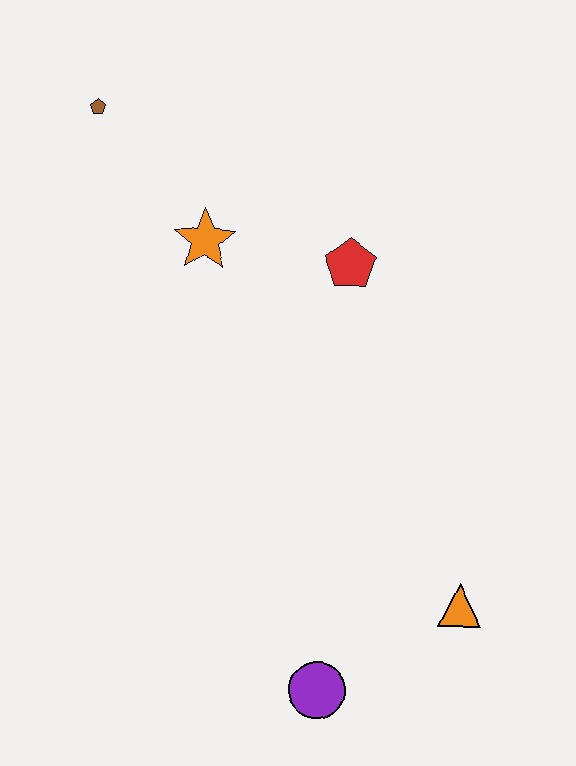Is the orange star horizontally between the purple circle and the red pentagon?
No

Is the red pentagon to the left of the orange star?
No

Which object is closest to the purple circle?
The orange triangle is closest to the purple circle.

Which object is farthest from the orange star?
The purple circle is farthest from the orange star.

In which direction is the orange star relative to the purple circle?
The orange star is above the purple circle.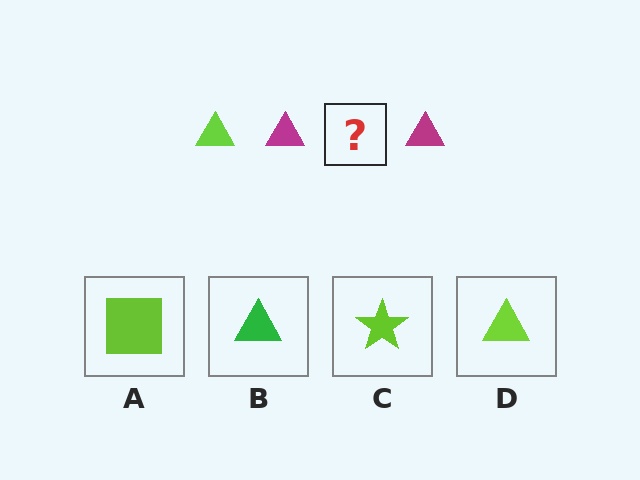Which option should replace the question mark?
Option D.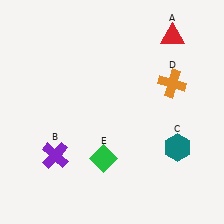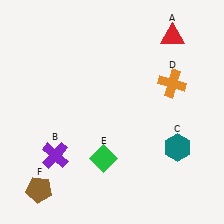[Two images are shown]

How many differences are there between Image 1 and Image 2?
There is 1 difference between the two images.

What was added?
A brown pentagon (F) was added in Image 2.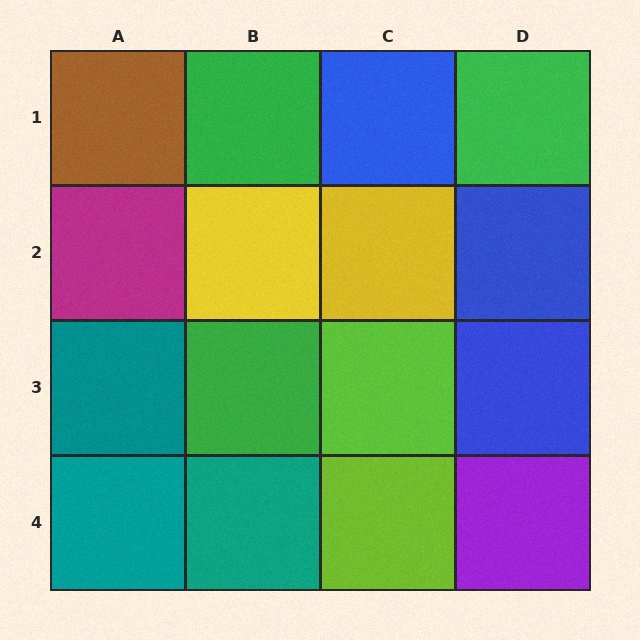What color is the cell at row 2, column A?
Magenta.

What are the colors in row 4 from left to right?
Teal, teal, lime, purple.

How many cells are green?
3 cells are green.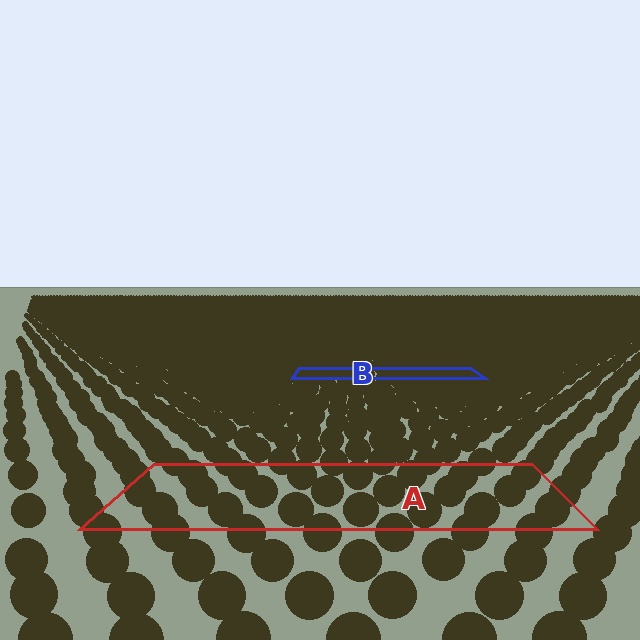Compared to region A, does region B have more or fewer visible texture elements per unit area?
Region B has more texture elements per unit area — they are packed more densely because it is farther away.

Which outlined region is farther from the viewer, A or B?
Region B is farther from the viewer — the texture elements inside it appear smaller and more densely packed.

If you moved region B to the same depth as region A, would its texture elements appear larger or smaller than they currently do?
They would appear larger. At a closer depth, the same texture elements are projected at a bigger on-screen size.